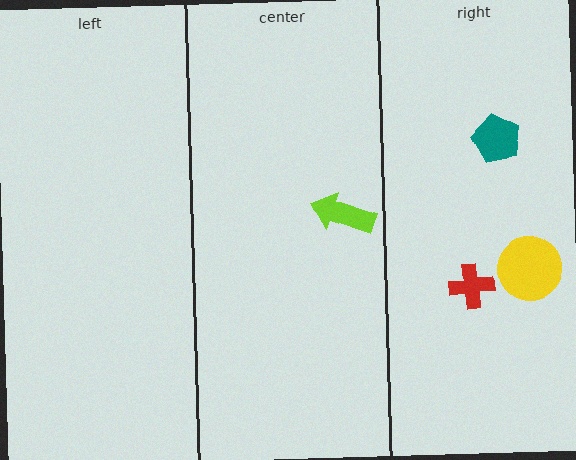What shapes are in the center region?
The lime arrow.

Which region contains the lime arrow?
The center region.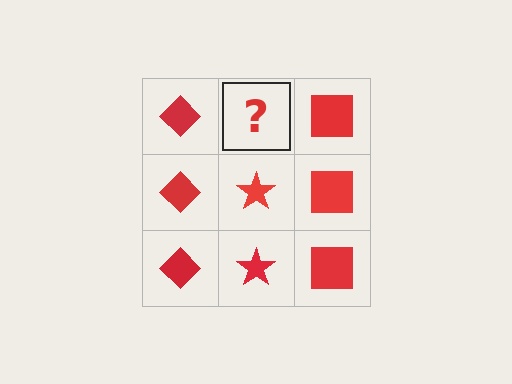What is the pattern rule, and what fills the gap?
The rule is that each column has a consistent shape. The gap should be filled with a red star.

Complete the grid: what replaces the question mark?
The question mark should be replaced with a red star.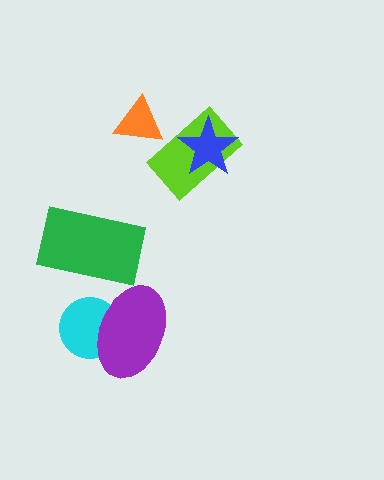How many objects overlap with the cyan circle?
1 object overlaps with the cyan circle.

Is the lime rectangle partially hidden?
Yes, it is partially covered by another shape.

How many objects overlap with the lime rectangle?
1 object overlaps with the lime rectangle.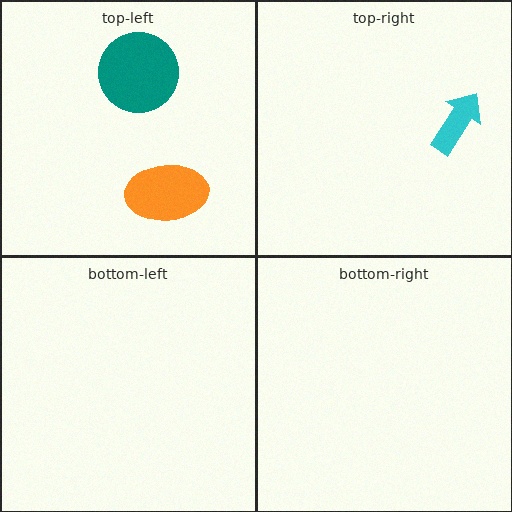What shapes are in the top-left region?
The orange ellipse, the teal circle.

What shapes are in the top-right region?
The cyan arrow.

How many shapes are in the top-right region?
1.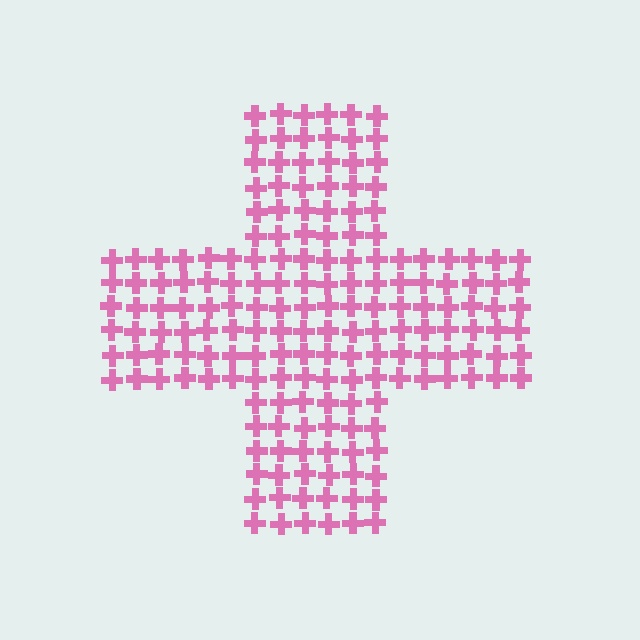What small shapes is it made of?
It is made of small crosses.